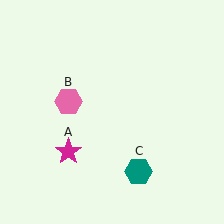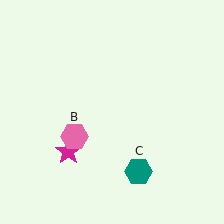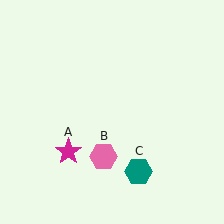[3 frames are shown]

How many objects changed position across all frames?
1 object changed position: pink hexagon (object B).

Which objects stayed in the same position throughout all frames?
Magenta star (object A) and teal hexagon (object C) remained stationary.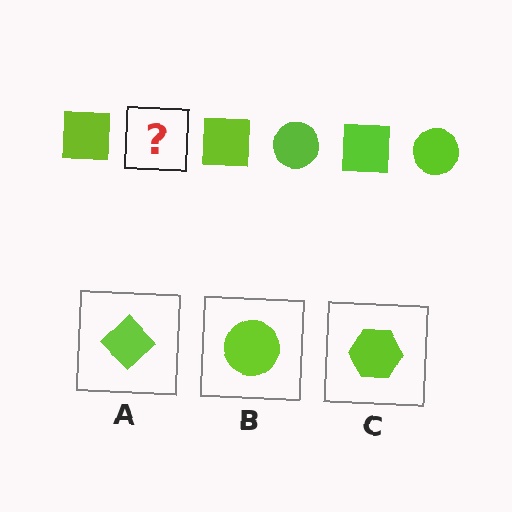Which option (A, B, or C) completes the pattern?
B.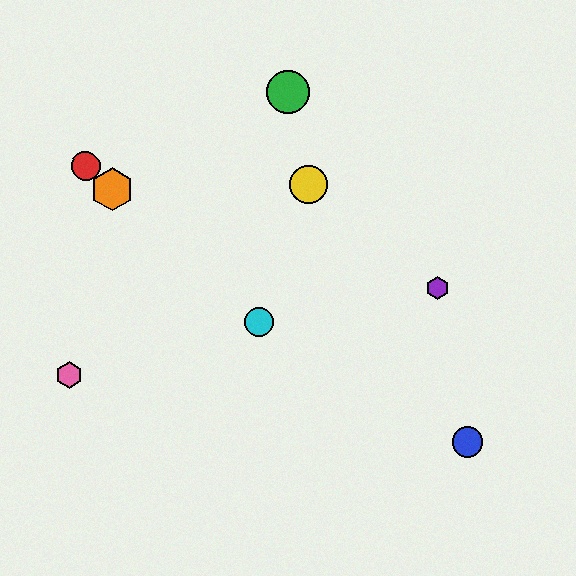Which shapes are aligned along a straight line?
The red circle, the orange hexagon, the cyan circle are aligned along a straight line.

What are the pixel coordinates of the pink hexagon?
The pink hexagon is at (69, 375).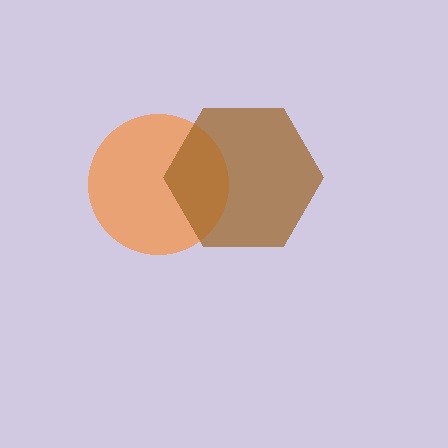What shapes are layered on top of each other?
The layered shapes are: an orange circle, a brown hexagon.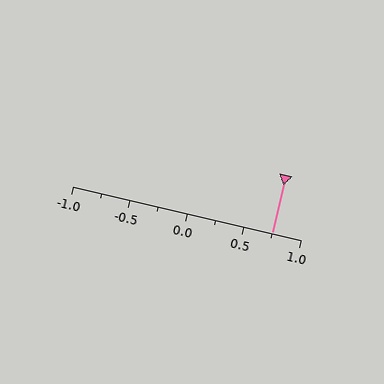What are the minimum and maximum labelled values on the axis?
The axis runs from -1.0 to 1.0.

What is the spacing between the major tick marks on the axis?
The major ticks are spaced 0.5 apart.